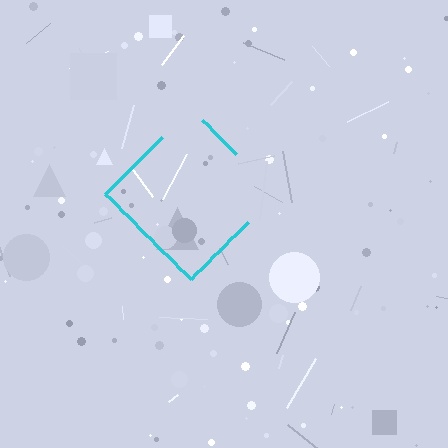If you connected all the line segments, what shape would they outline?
They would outline a diamond.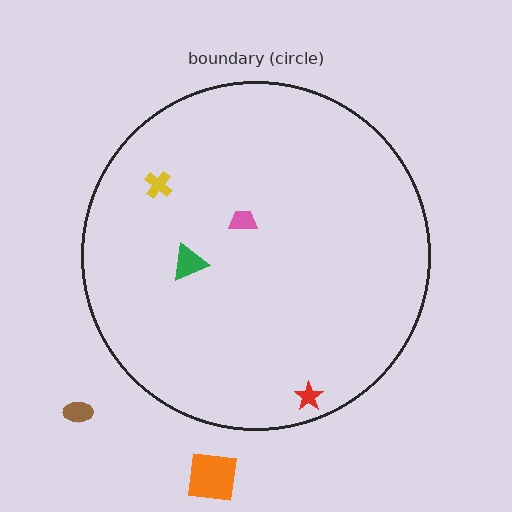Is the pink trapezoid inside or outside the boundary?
Inside.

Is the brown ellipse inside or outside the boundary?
Outside.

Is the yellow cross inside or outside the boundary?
Inside.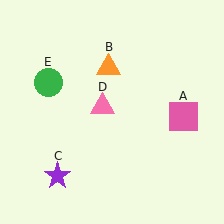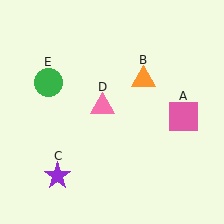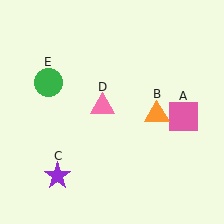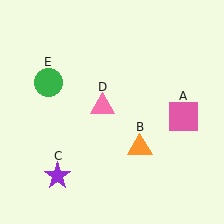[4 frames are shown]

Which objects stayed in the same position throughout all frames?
Pink square (object A) and purple star (object C) and pink triangle (object D) and green circle (object E) remained stationary.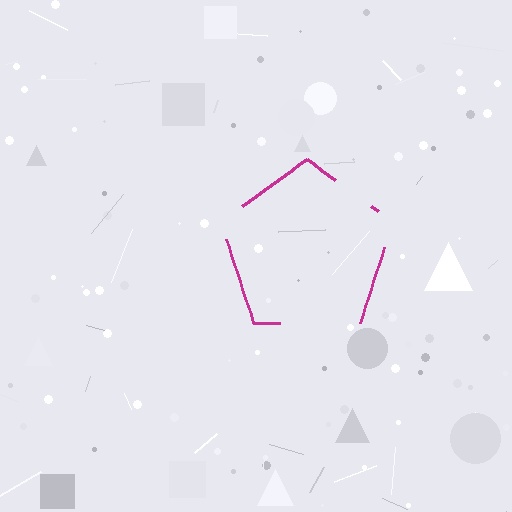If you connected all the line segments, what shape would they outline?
They would outline a pentagon.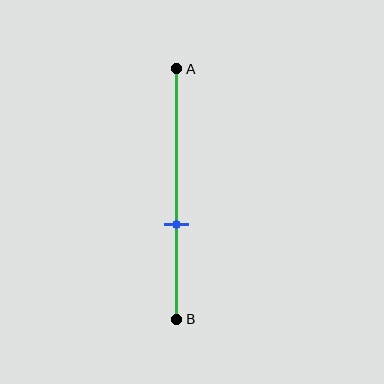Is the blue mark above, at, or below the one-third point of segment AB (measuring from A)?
The blue mark is below the one-third point of segment AB.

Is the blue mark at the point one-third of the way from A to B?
No, the mark is at about 60% from A, not at the 33% one-third point.